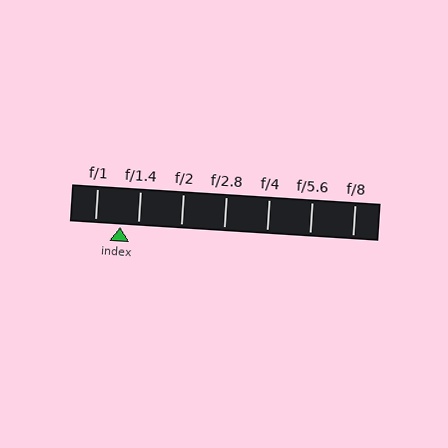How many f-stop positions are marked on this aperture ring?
There are 7 f-stop positions marked.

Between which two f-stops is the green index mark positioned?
The index mark is between f/1 and f/1.4.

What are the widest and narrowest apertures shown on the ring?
The widest aperture shown is f/1 and the narrowest is f/8.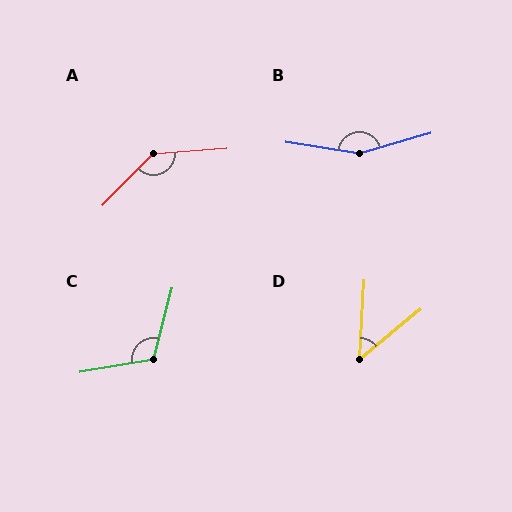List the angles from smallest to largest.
D (47°), C (113°), A (139°), B (155°).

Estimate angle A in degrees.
Approximately 139 degrees.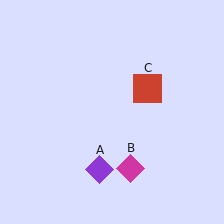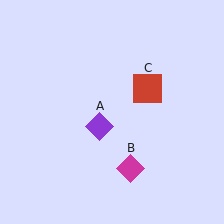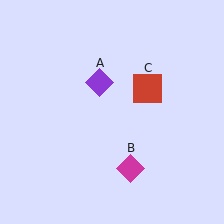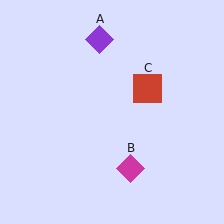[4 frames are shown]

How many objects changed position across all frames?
1 object changed position: purple diamond (object A).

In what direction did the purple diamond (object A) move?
The purple diamond (object A) moved up.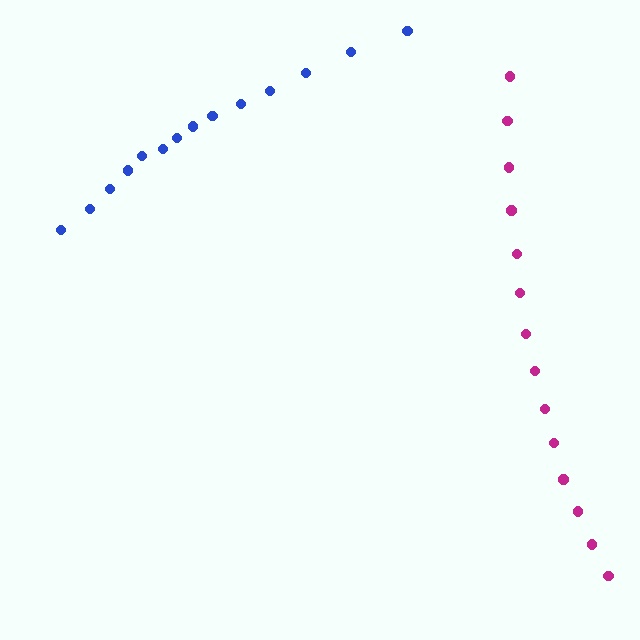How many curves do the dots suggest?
There are 2 distinct paths.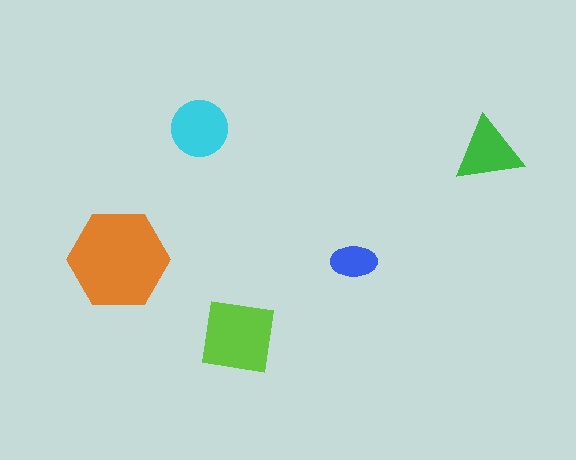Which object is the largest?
The orange hexagon.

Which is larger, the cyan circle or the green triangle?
The cyan circle.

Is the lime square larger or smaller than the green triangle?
Larger.